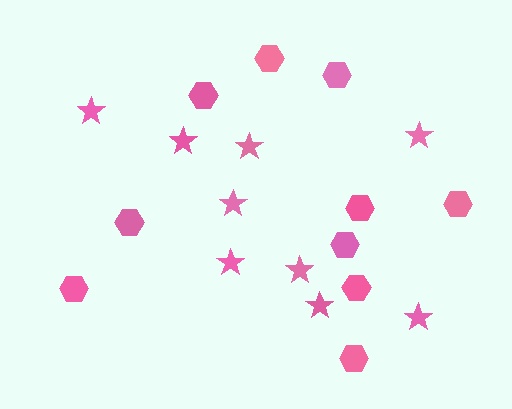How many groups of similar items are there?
There are 2 groups: one group of stars (9) and one group of hexagons (10).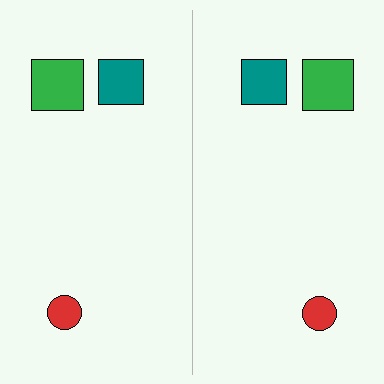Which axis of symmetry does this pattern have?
The pattern has a vertical axis of symmetry running through the center of the image.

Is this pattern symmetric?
Yes, this pattern has bilateral (reflection) symmetry.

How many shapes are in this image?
There are 6 shapes in this image.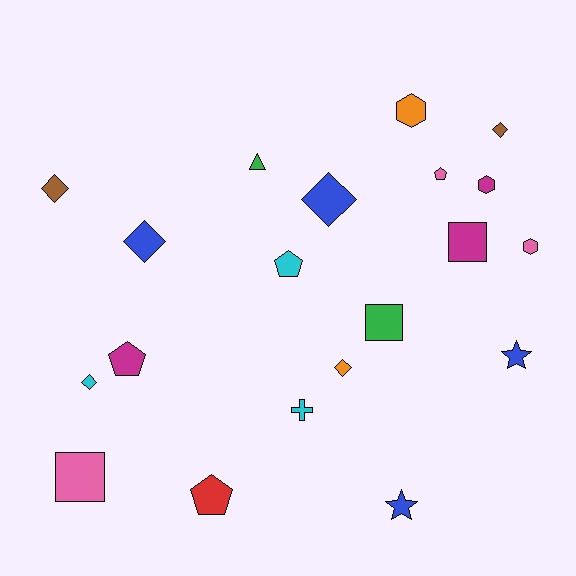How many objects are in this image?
There are 20 objects.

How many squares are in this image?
There are 3 squares.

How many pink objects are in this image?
There are 3 pink objects.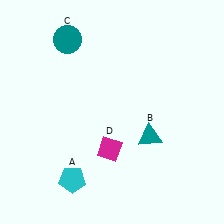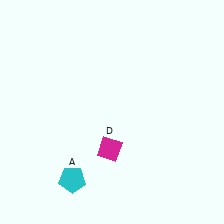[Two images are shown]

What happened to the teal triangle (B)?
The teal triangle (B) was removed in Image 2. It was in the bottom-right area of Image 1.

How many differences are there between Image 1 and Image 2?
There are 2 differences between the two images.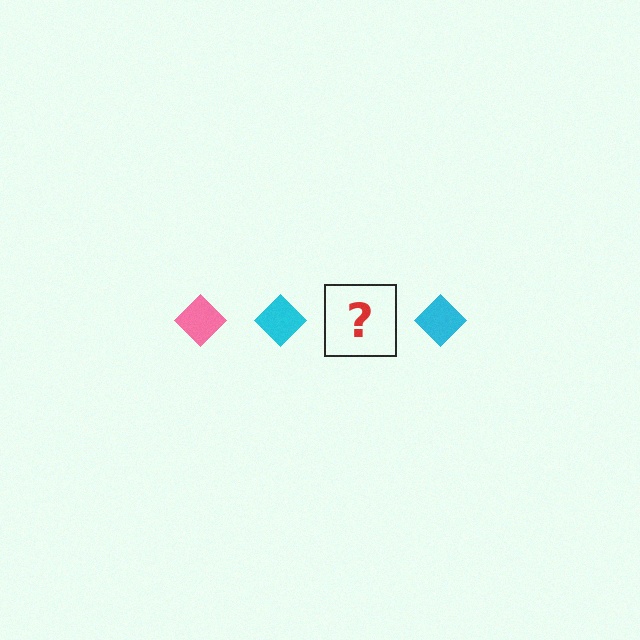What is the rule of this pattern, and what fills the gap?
The rule is that the pattern cycles through pink, cyan diamonds. The gap should be filled with a pink diamond.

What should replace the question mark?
The question mark should be replaced with a pink diamond.